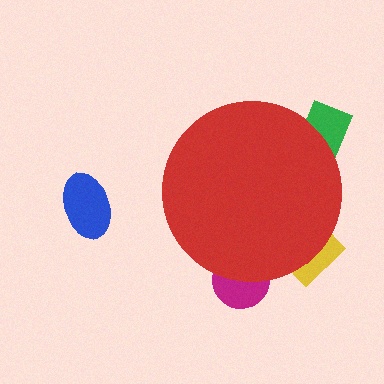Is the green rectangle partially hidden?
Yes, the green rectangle is partially hidden behind the red circle.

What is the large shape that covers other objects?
A red circle.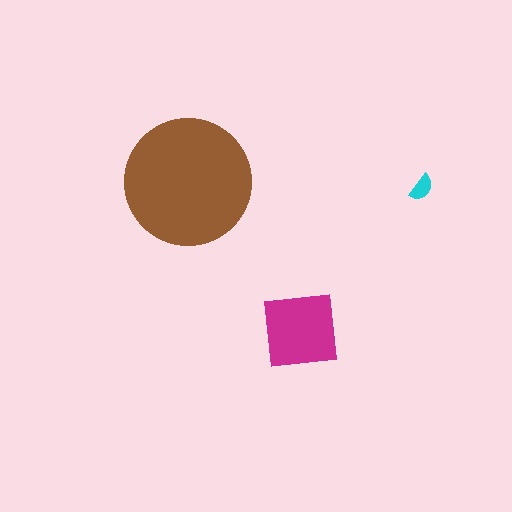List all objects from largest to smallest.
The brown circle, the magenta square, the cyan semicircle.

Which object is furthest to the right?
The cyan semicircle is rightmost.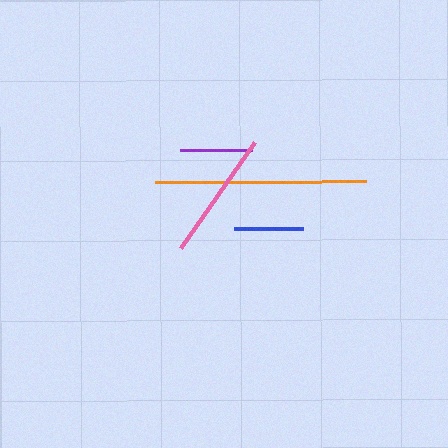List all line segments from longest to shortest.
From longest to shortest: orange, pink, purple, blue.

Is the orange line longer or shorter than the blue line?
The orange line is longer than the blue line.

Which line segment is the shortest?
The blue line is the shortest at approximately 69 pixels.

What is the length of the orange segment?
The orange segment is approximately 212 pixels long.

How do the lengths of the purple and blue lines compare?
The purple and blue lines are approximately the same length.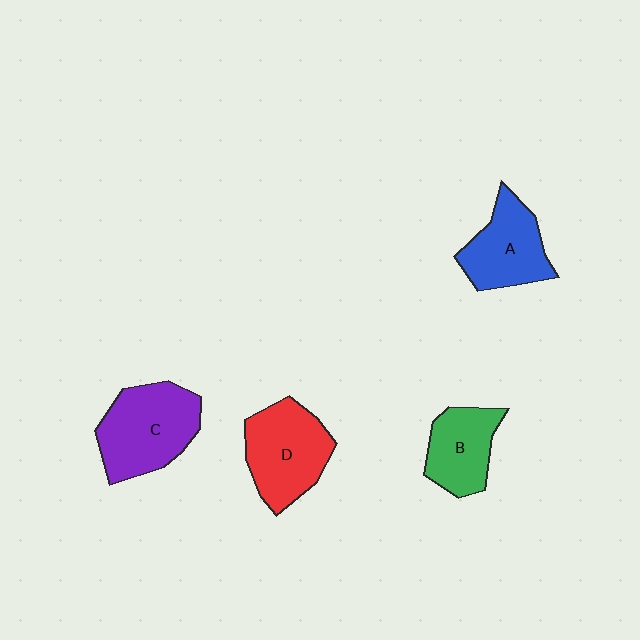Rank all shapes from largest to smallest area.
From largest to smallest: C (purple), D (red), A (blue), B (green).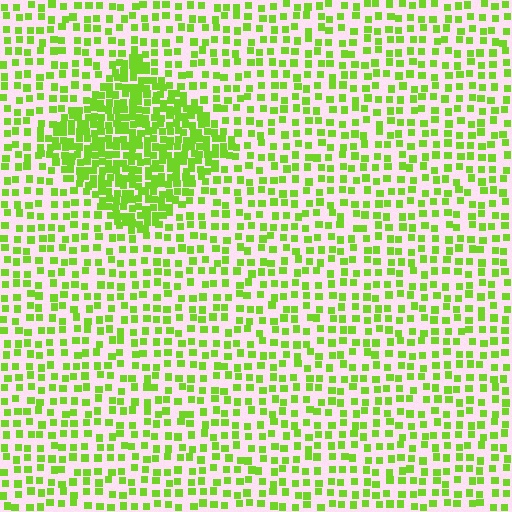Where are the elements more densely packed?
The elements are more densely packed inside the diamond boundary.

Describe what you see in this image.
The image contains small lime elements arranged at two different densities. A diamond-shaped region is visible where the elements are more densely packed than the surrounding area.